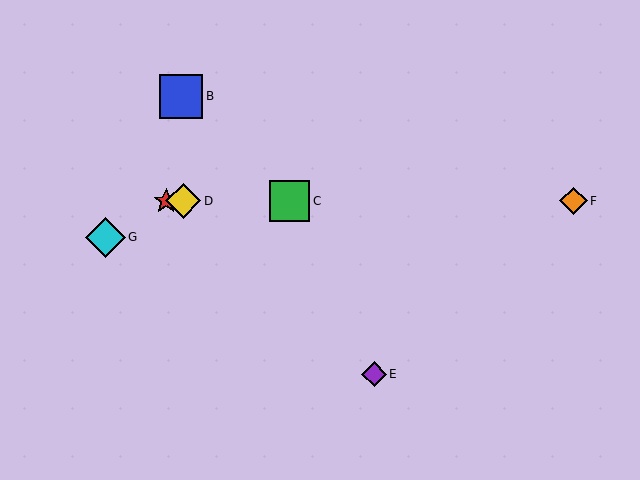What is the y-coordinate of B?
Object B is at y≈96.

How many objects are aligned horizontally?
4 objects (A, C, D, F) are aligned horizontally.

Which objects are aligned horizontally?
Objects A, C, D, F are aligned horizontally.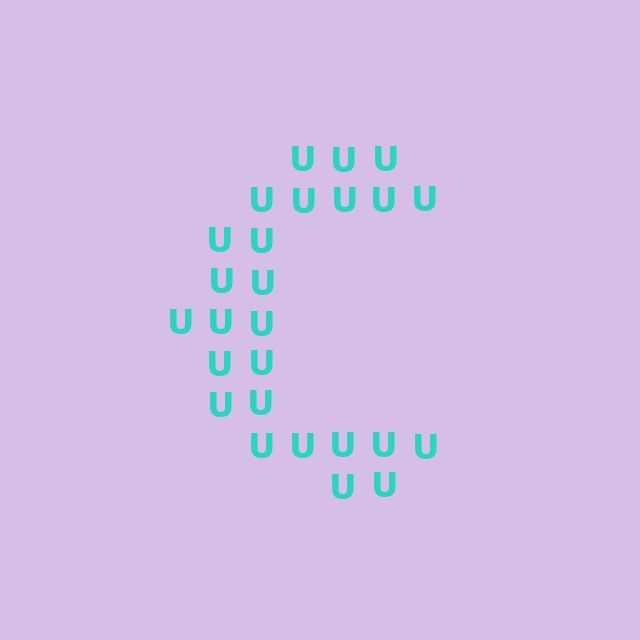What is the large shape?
The large shape is the letter C.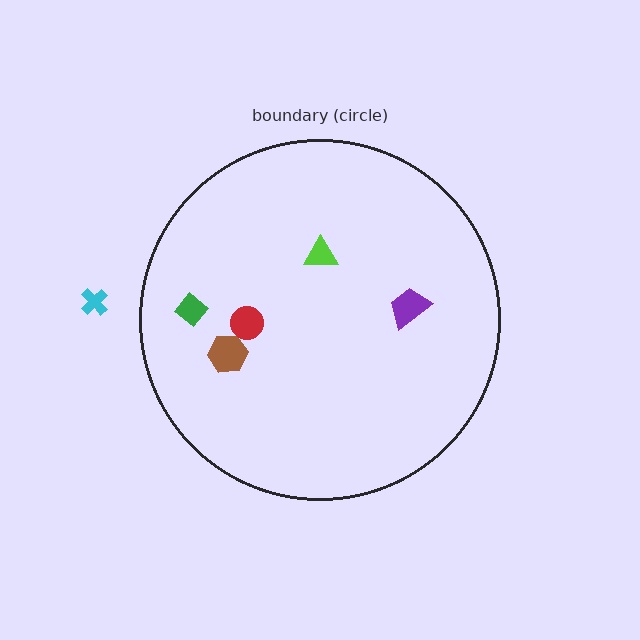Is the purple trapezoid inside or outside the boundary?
Inside.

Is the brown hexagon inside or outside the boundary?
Inside.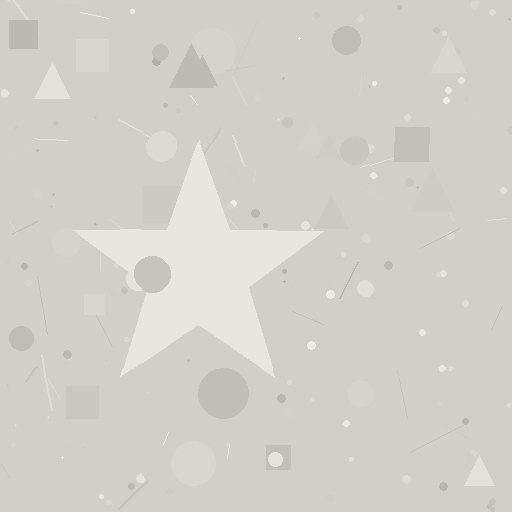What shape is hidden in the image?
A star is hidden in the image.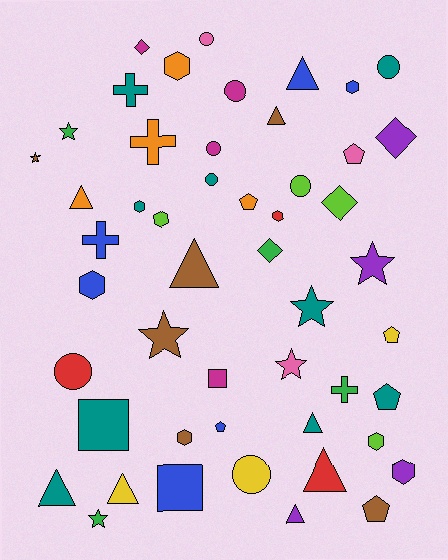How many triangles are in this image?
There are 9 triangles.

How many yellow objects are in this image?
There are 3 yellow objects.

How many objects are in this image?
There are 50 objects.